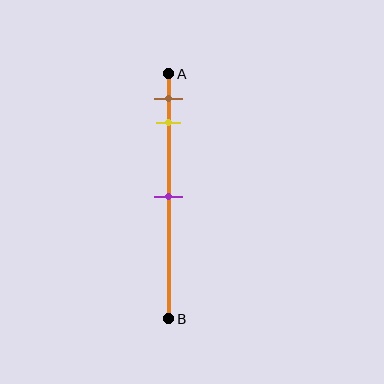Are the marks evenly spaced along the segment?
No, the marks are not evenly spaced.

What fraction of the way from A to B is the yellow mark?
The yellow mark is approximately 20% (0.2) of the way from A to B.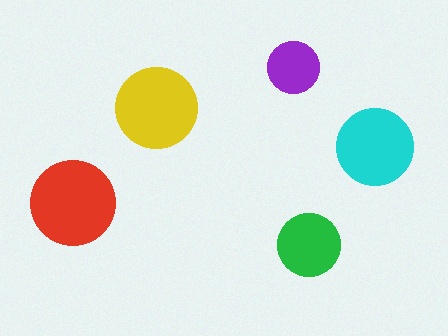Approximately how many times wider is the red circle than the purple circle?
About 1.5 times wider.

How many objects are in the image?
There are 5 objects in the image.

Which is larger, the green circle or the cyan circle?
The cyan one.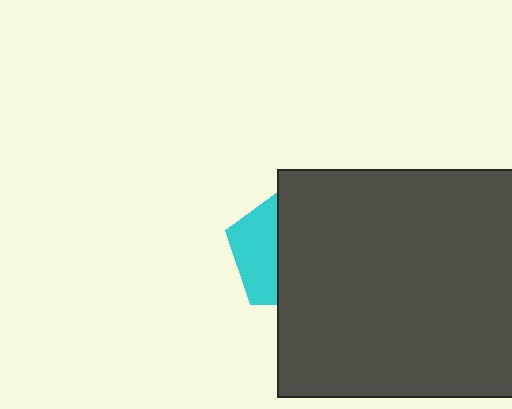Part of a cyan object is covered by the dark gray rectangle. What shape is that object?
It is a pentagon.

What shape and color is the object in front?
The object in front is a dark gray rectangle.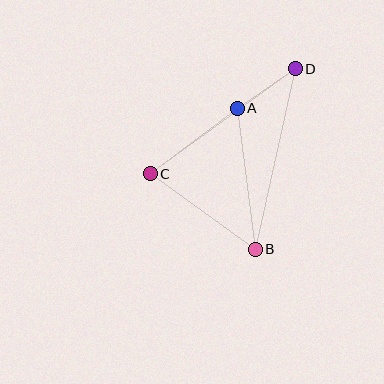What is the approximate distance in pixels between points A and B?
The distance between A and B is approximately 142 pixels.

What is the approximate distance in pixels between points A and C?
The distance between A and C is approximately 109 pixels.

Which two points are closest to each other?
Points A and D are closest to each other.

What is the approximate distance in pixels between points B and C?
The distance between B and C is approximately 130 pixels.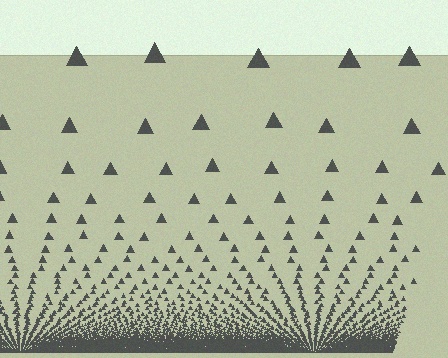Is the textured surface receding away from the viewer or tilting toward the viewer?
The surface appears to tilt toward the viewer. Texture elements get larger and sparser toward the top.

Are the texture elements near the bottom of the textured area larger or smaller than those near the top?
Smaller. The gradient is inverted — elements near the bottom are smaller and denser.